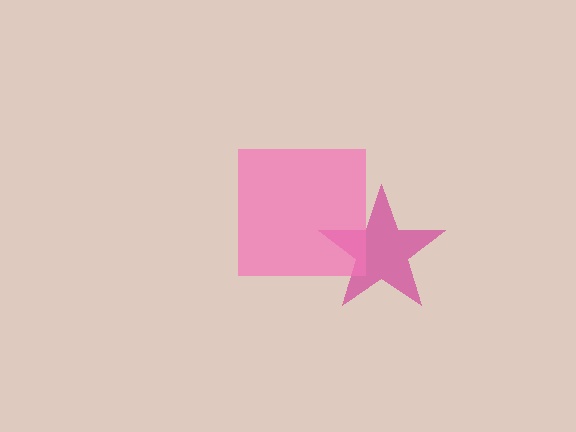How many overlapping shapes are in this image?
There are 2 overlapping shapes in the image.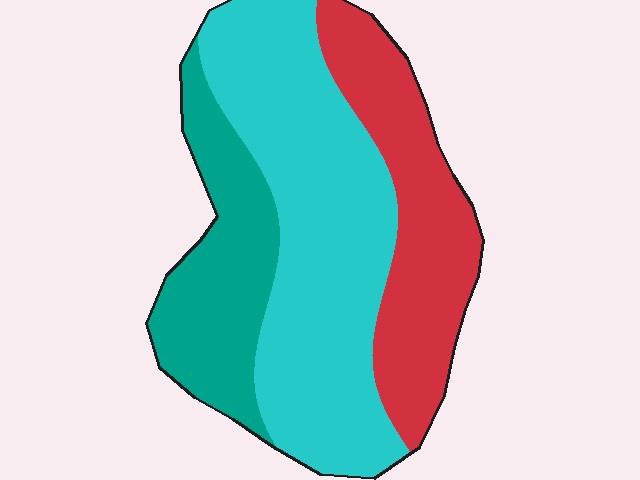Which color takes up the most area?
Cyan, at roughly 50%.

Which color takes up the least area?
Teal, at roughly 25%.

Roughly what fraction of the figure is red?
Red takes up between a sixth and a third of the figure.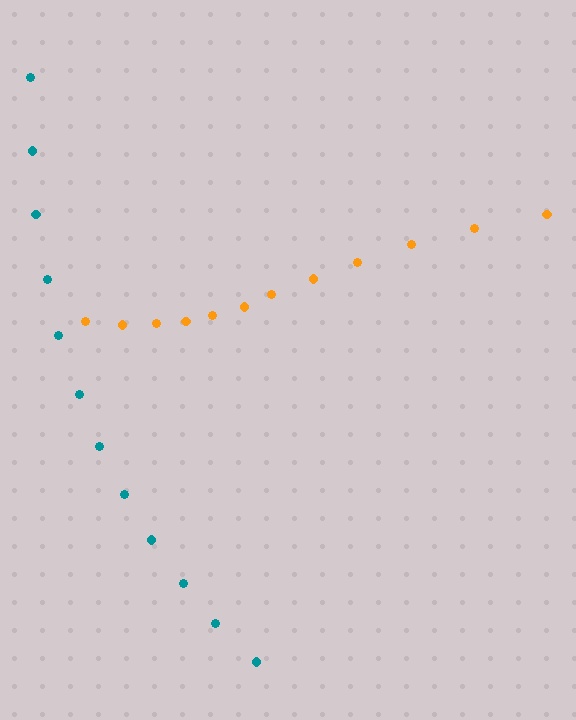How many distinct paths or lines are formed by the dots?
There are 2 distinct paths.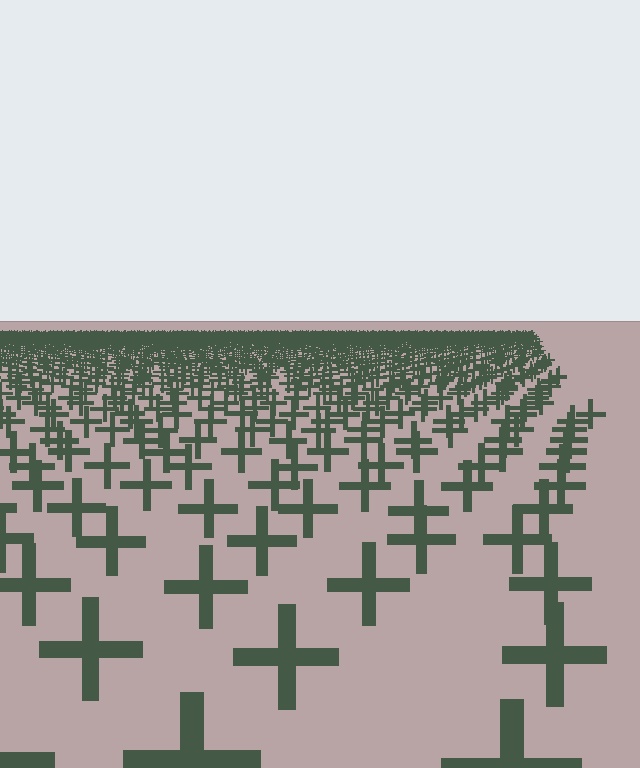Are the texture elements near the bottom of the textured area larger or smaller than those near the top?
Larger. Near the bottom, elements are closer to the viewer and appear at a bigger on-screen size.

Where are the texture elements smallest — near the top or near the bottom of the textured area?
Near the top.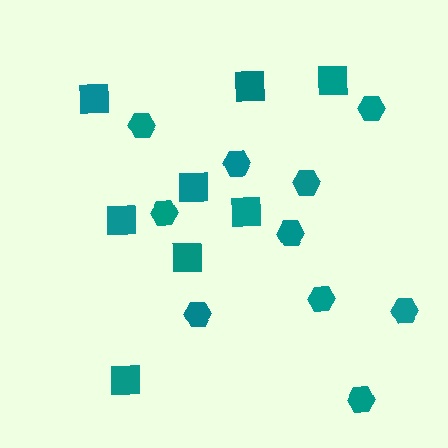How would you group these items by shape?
There are 2 groups: one group of squares (8) and one group of hexagons (10).